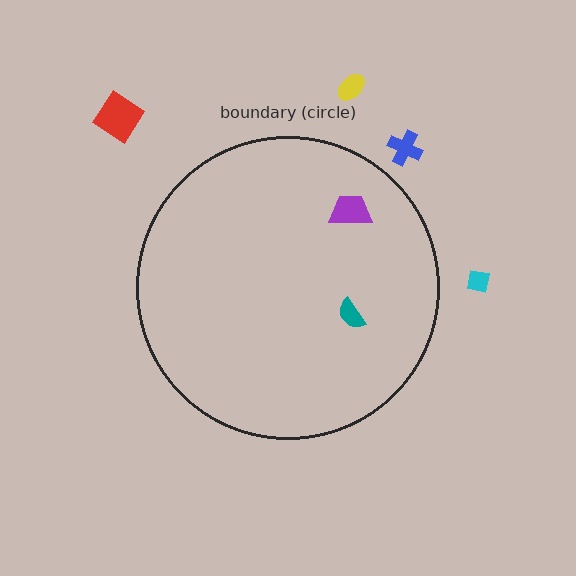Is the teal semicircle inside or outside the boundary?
Inside.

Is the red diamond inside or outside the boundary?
Outside.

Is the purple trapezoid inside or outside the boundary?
Inside.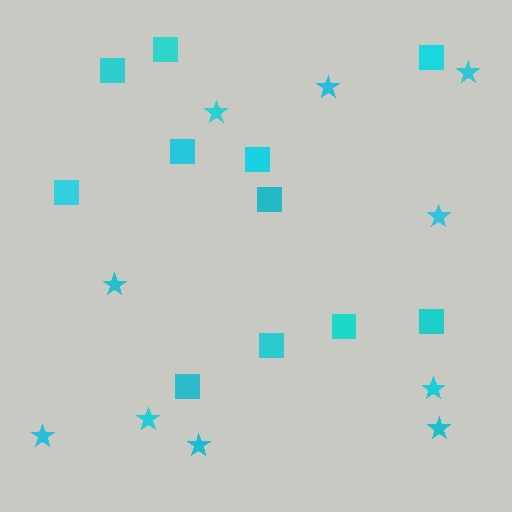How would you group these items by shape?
There are 2 groups: one group of stars (10) and one group of squares (11).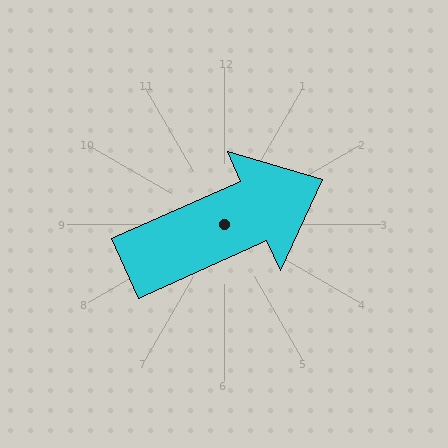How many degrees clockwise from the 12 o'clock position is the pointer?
Approximately 66 degrees.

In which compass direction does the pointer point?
Northeast.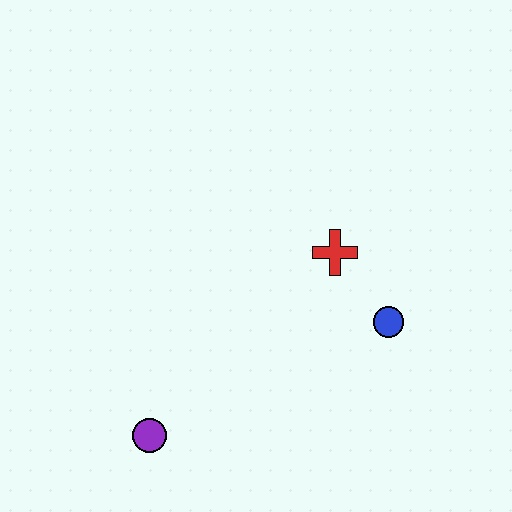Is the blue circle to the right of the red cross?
Yes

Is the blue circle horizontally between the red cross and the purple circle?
No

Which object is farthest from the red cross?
The purple circle is farthest from the red cross.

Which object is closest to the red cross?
The blue circle is closest to the red cross.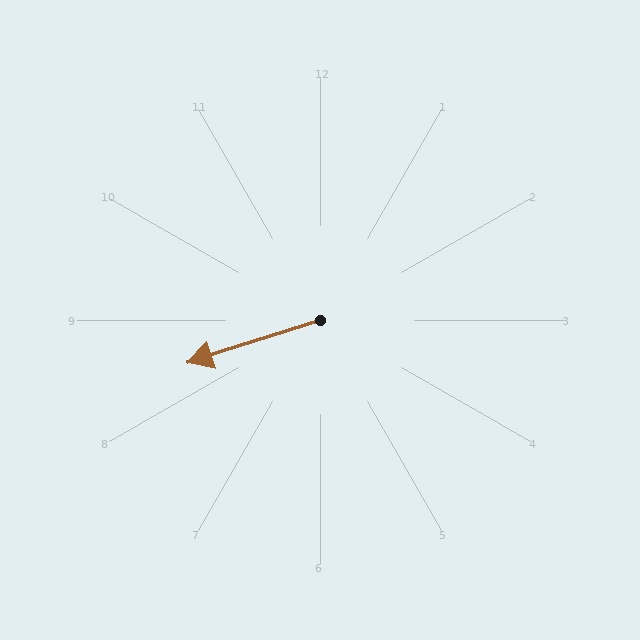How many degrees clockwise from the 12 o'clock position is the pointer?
Approximately 252 degrees.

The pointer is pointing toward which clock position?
Roughly 8 o'clock.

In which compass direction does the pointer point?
West.